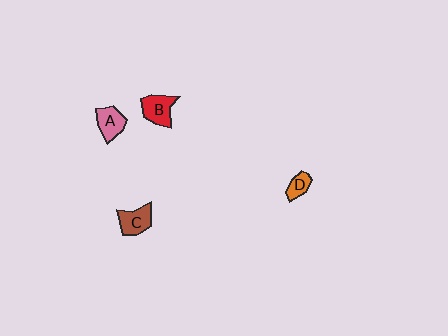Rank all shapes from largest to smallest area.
From largest to smallest: B (red), C (brown), A (pink), D (orange).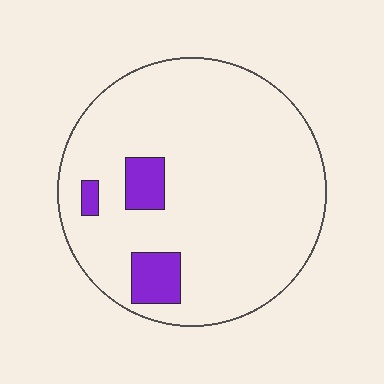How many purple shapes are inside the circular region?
3.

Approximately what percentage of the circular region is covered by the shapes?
Approximately 10%.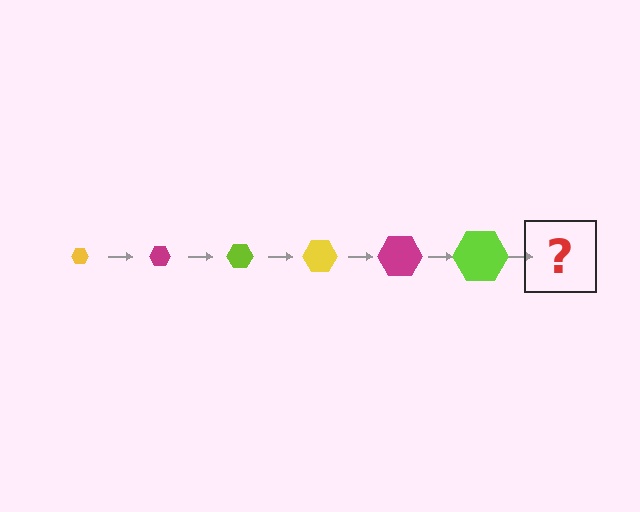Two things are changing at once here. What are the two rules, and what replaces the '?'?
The two rules are that the hexagon grows larger each step and the color cycles through yellow, magenta, and lime. The '?' should be a yellow hexagon, larger than the previous one.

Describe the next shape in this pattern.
It should be a yellow hexagon, larger than the previous one.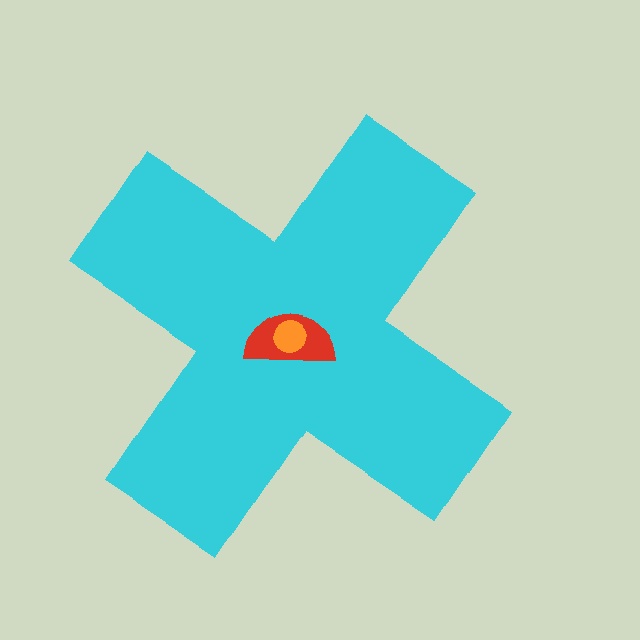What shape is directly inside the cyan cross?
The red semicircle.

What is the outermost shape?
The cyan cross.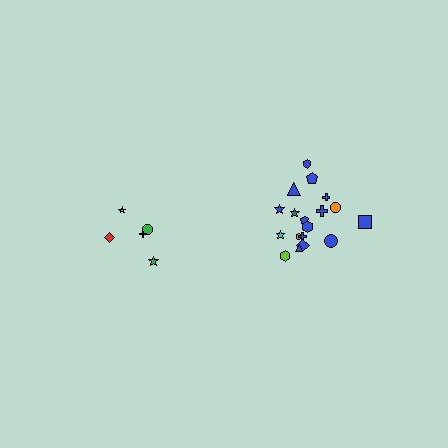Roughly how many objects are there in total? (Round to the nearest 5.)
Roughly 25 objects in total.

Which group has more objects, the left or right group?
The right group.